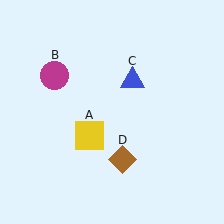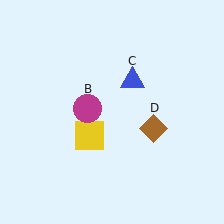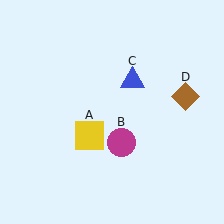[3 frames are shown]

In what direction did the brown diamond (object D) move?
The brown diamond (object D) moved up and to the right.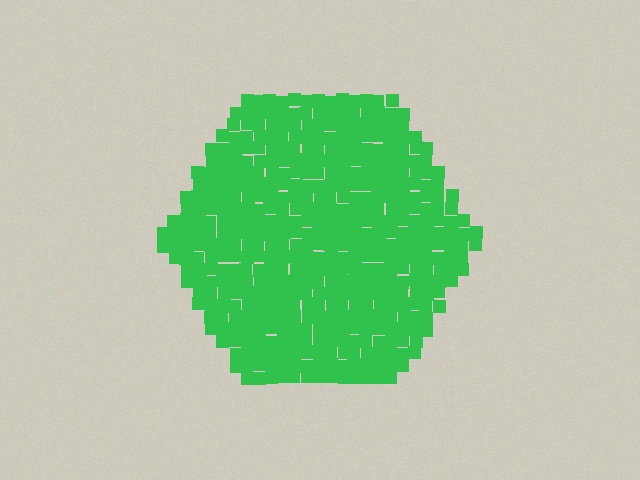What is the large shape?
The large shape is a hexagon.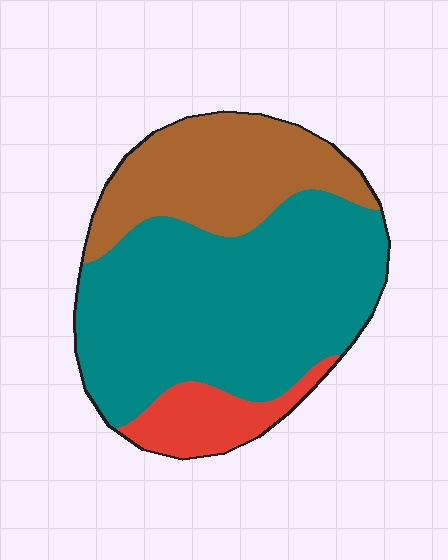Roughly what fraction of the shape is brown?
Brown takes up about one quarter (1/4) of the shape.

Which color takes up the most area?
Teal, at roughly 60%.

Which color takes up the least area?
Red, at roughly 10%.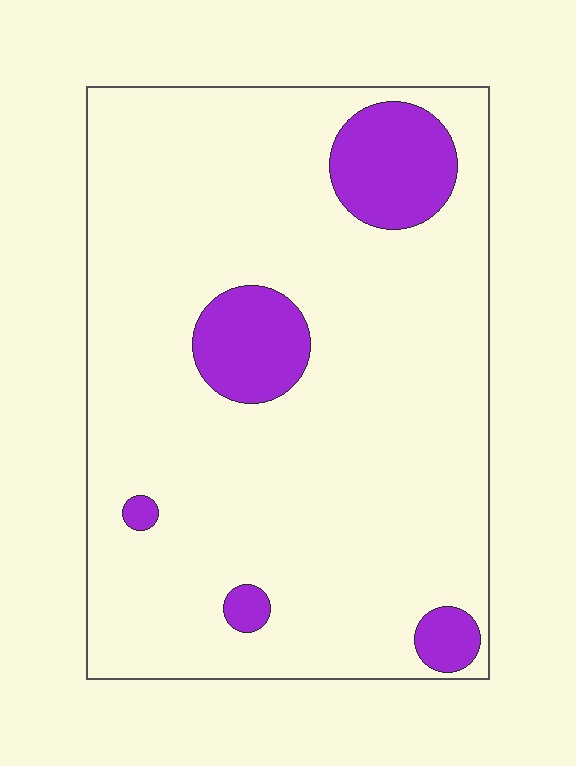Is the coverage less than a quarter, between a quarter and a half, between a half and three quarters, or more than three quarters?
Less than a quarter.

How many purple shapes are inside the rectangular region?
5.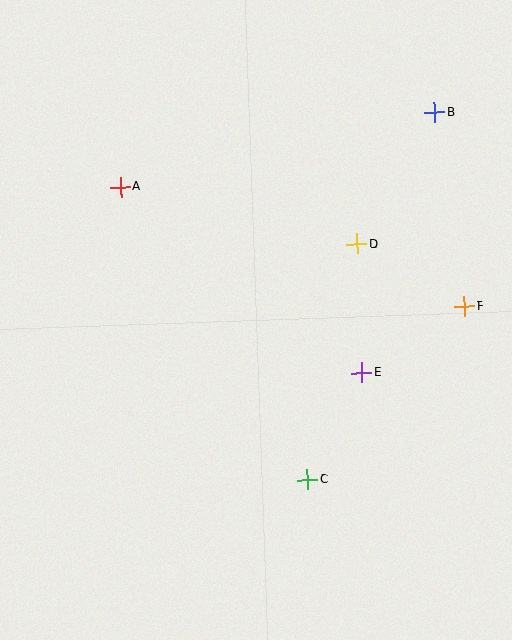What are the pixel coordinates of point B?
Point B is at (434, 112).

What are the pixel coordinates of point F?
Point F is at (465, 306).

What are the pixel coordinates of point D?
Point D is at (357, 244).